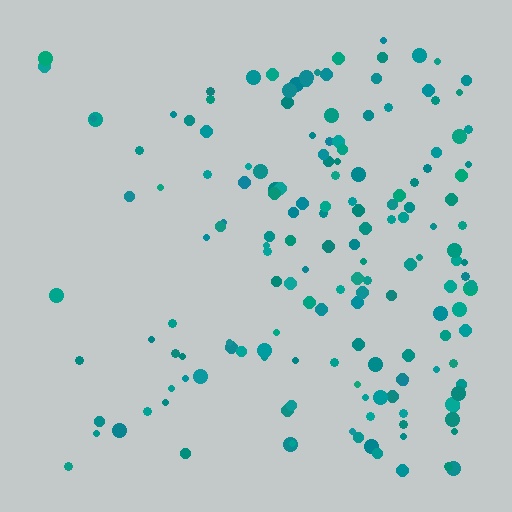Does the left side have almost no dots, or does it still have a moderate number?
Still a moderate number, just noticeably fewer than the right.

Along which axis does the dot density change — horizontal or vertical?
Horizontal.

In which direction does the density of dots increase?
From left to right, with the right side densest.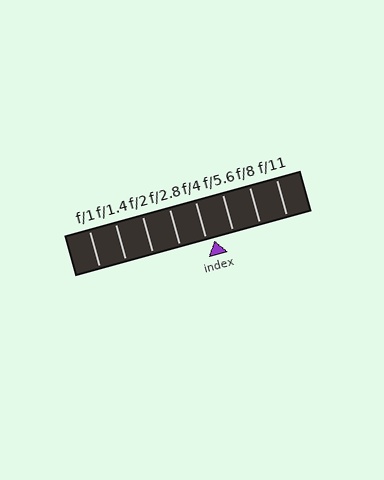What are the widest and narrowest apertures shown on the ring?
The widest aperture shown is f/1 and the narrowest is f/11.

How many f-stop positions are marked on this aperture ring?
There are 8 f-stop positions marked.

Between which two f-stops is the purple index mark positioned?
The index mark is between f/4 and f/5.6.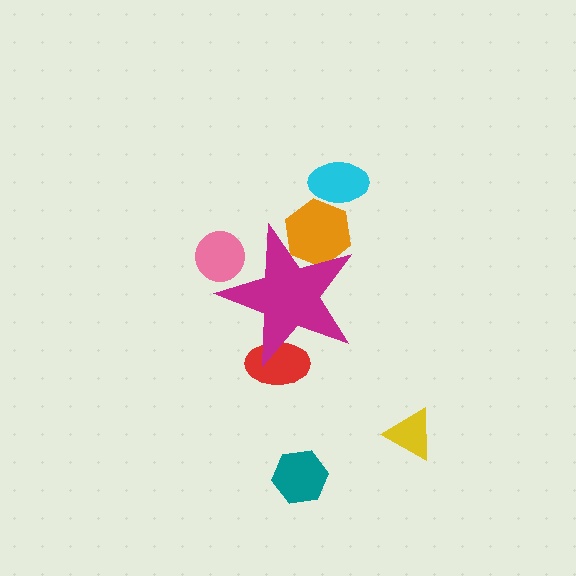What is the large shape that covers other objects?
A magenta star.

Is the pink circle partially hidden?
Yes, the pink circle is partially hidden behind the magenta star.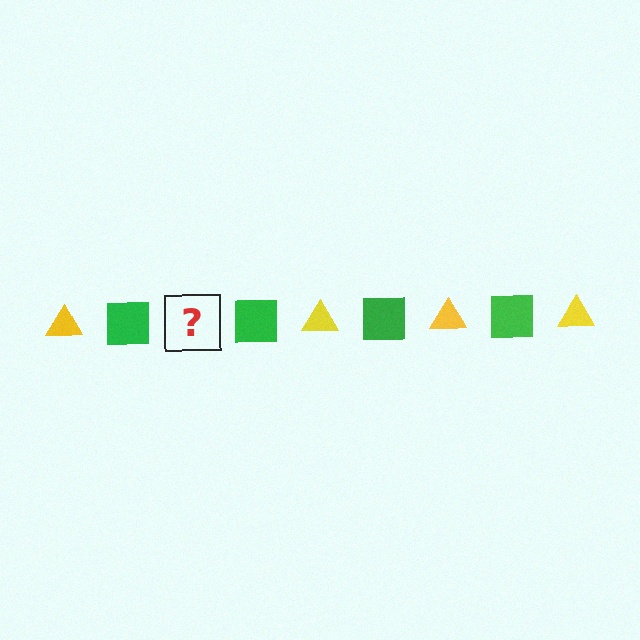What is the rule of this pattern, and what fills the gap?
The rule is that the pattern alternates between yellow triangle and green square. The gap should be filled with a yellow triangle.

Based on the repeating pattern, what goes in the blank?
The blank should be a yellow triangle.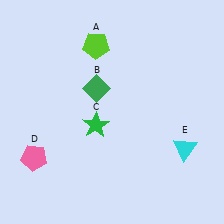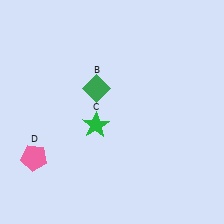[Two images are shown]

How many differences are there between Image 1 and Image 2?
There are 2 differences between the two images.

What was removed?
The cyan triangle (E), the lime pentagon (A) were removed in Image 2.